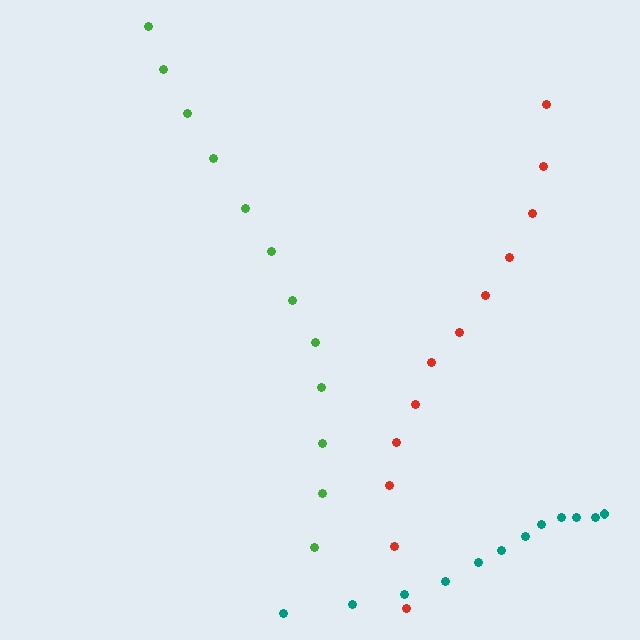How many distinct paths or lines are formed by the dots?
There are 3 distinct paths.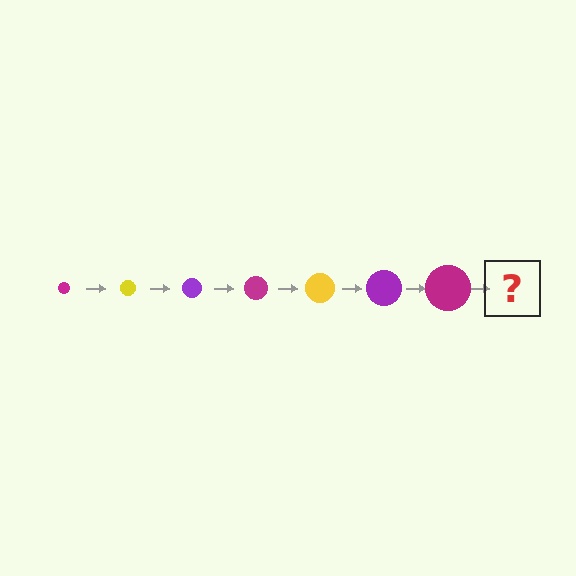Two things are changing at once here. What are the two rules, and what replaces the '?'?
The two rules are that the circle grows larger each step and the color cycles through magenta, yellow, and purple. The '?' should be a yellow circle, larger than the previous one.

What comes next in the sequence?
The next element should be a yellow circle, larger than the previous one.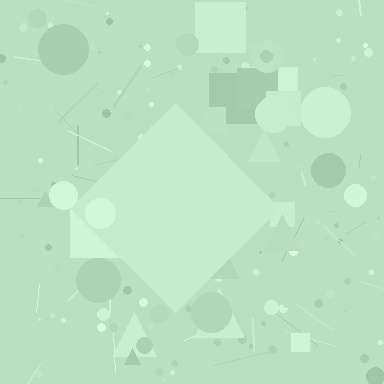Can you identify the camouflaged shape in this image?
The camouflaged shape is a diamond.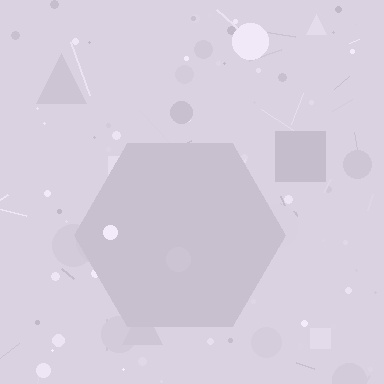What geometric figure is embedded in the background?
A hexagon is embedded in the background.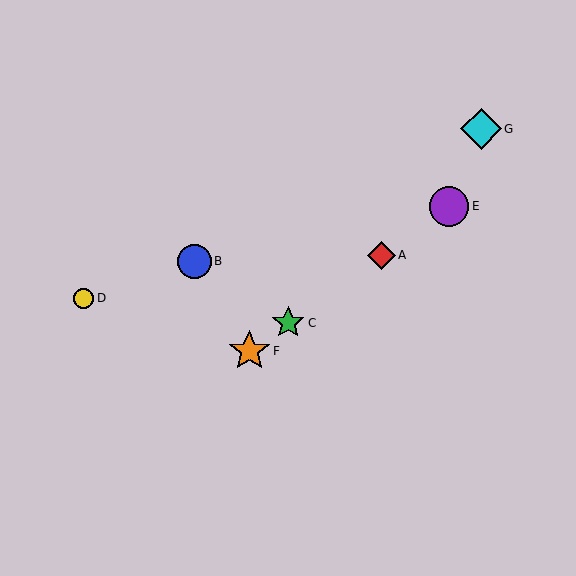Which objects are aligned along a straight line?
Objects A, C, E, F are aligned along a straight line.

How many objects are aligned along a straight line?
4 objects (A, C, E, F) are aligned along a straight line.